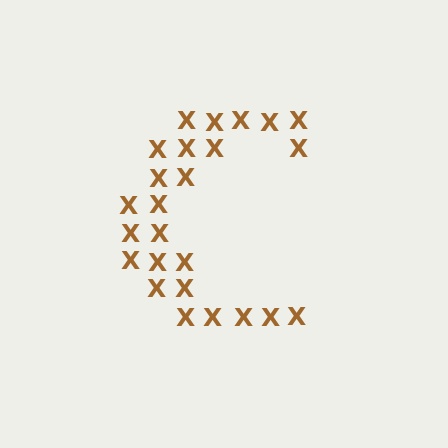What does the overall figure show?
The overall figure shows the letter C.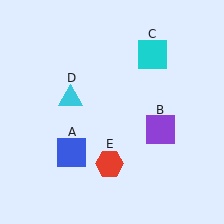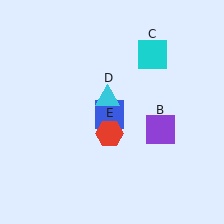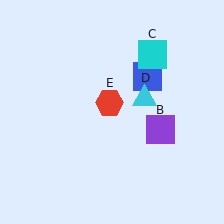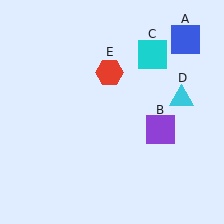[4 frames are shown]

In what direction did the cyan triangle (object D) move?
The cyan triangle (object D) moved right.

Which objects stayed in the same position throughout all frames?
Purple square (object B) and cyan square (object C) remained stationary.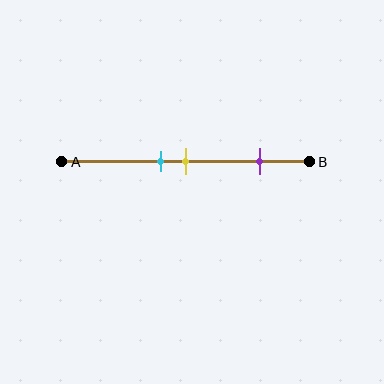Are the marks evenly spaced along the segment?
No, the marks are not evenly spaced.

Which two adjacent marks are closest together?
The cyan and yellow marks are the closest adjacent pair.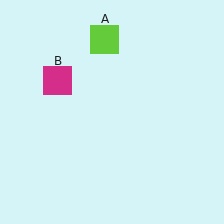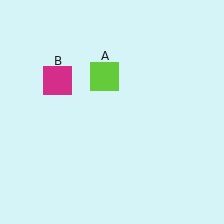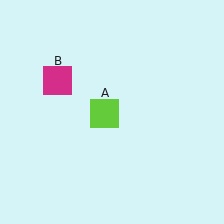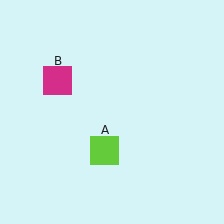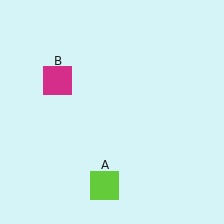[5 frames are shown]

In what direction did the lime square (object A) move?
The lime square (object A) moved down.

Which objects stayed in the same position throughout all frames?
Magenta square (object B) remained stationary.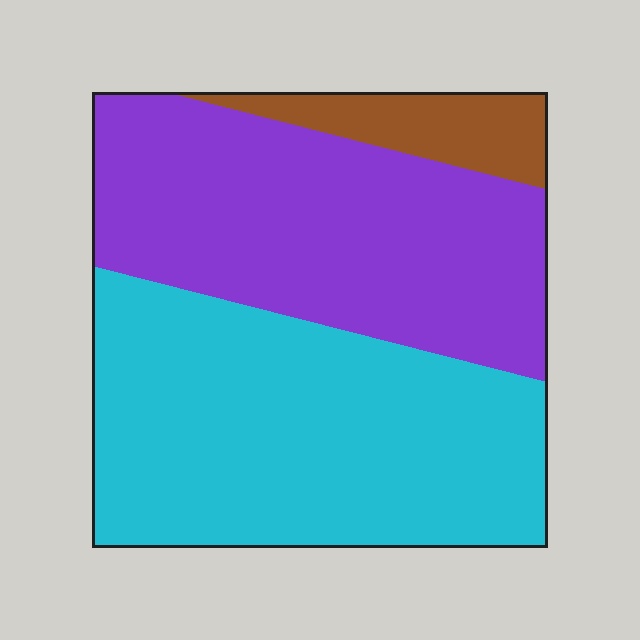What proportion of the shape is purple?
Purple covers 42% of the shape.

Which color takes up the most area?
Cyan, at roughly 50%.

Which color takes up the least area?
Brown, at roughly 10%.